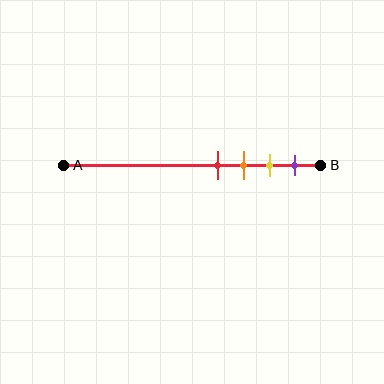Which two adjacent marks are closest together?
The red and orange marks are the closest adjacent pair.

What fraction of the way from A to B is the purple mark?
The purple mark is approximately 90% (0.9) of the way from A to B.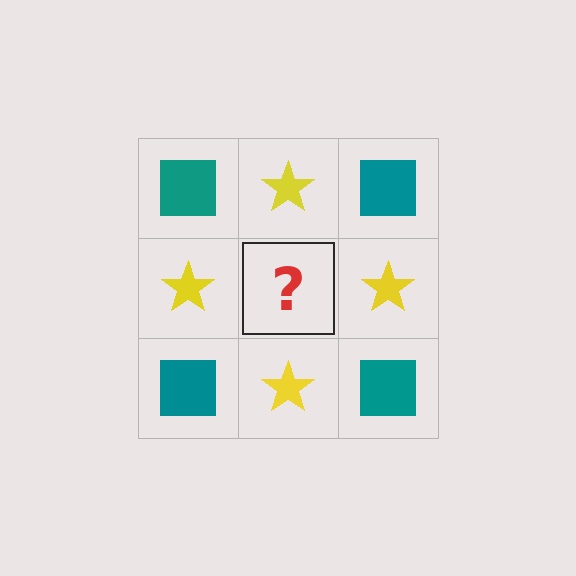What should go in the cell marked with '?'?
The missing cell should contain a teal square.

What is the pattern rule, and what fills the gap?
The rule is that it alternates teal square and yellow star in a checkerboard pattern. The gap should be filled with a teal square.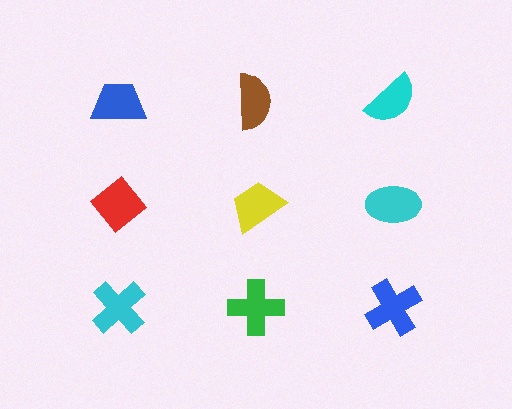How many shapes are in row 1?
3 shapes.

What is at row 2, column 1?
A red diamond.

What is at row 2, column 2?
A yellow trapezoid.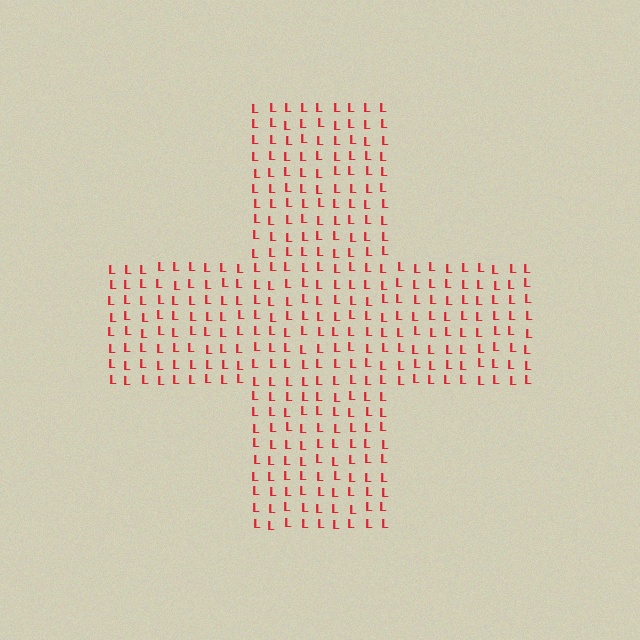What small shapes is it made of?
It is made of small letter L's.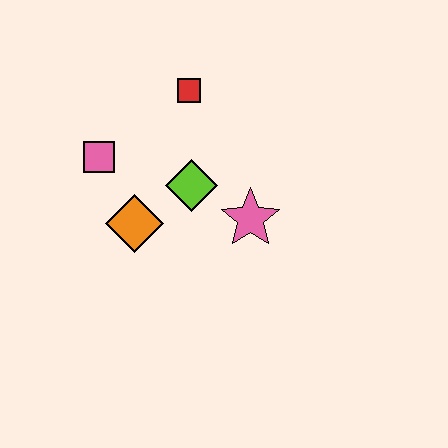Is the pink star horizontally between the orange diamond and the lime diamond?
No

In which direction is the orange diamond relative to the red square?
The orange diamond is below the red square.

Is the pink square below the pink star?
No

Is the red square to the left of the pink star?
Yes